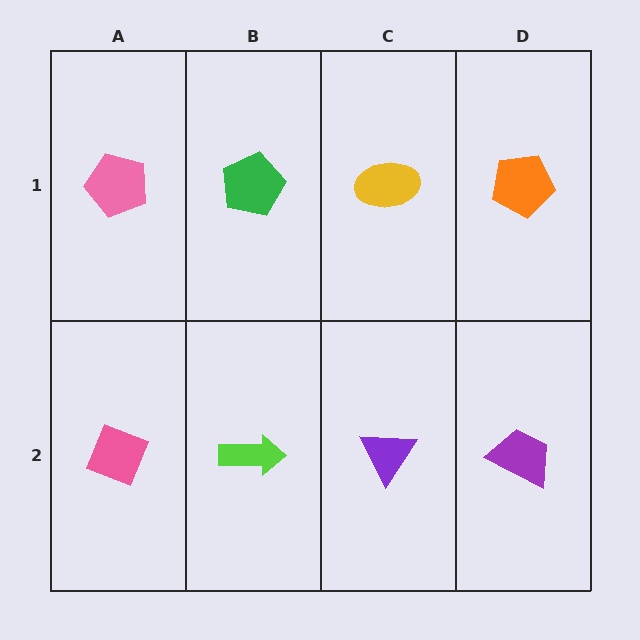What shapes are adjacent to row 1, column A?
A pink diamond (row 2, column A), a green pentagon (row 1, column B).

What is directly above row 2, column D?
An orange pentagon.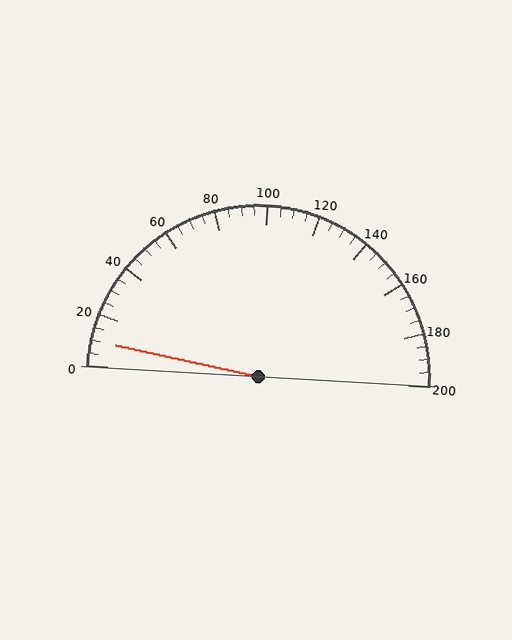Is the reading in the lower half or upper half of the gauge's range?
The reading is in the lower half of the range (0 to 200).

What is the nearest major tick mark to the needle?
The nearest major tick mark is 0.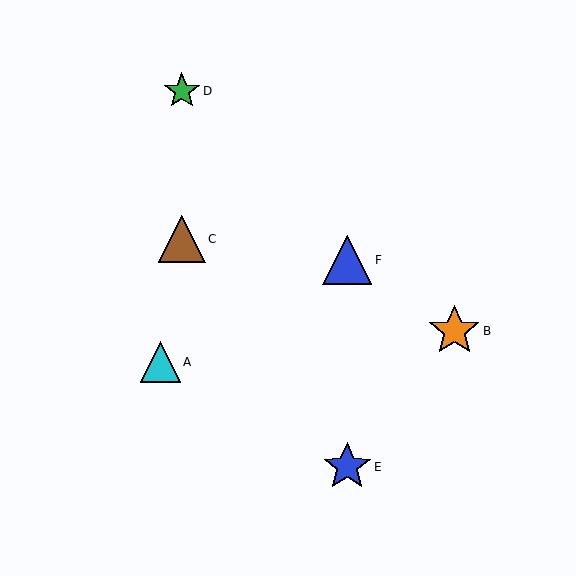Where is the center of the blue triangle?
The center of the blue triangle is at (347, 260).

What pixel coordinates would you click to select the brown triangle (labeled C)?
Click at (182, 239) to select the brown triangle C.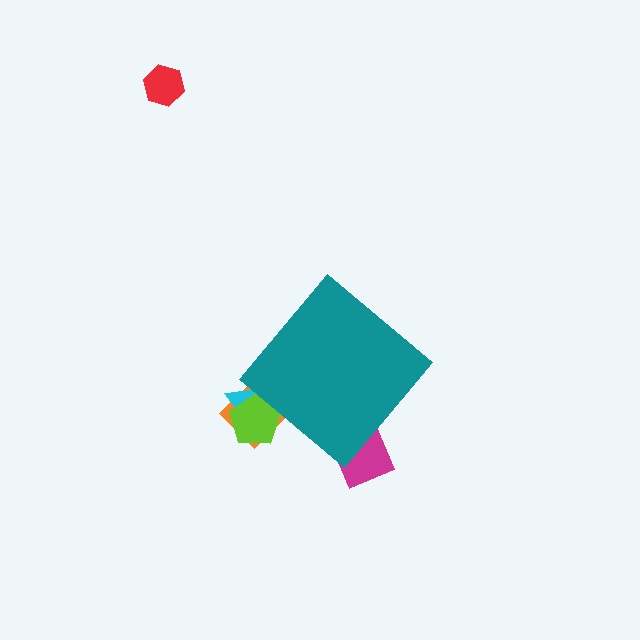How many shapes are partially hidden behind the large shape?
4 shapes are partially hidden.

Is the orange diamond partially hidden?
Yes, the orange diamond is partially hidden behind the teal diamond.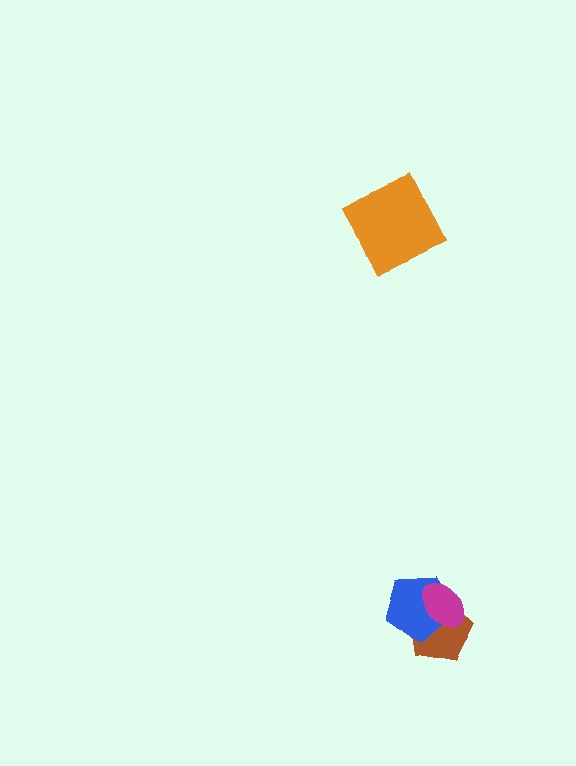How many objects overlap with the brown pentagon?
2 objects overlap with the brown pentagon.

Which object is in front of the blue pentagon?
The magenta ellipse is in front of the blue pentagon.